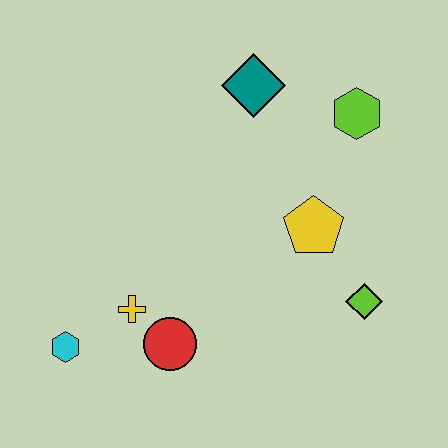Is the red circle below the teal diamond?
Yes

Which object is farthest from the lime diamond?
The cyan hexagon is farthest from the lime diamond.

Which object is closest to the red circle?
The yellow cross is closest to the red circle.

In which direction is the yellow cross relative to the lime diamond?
The yellow cross is to the left of the lime diamond.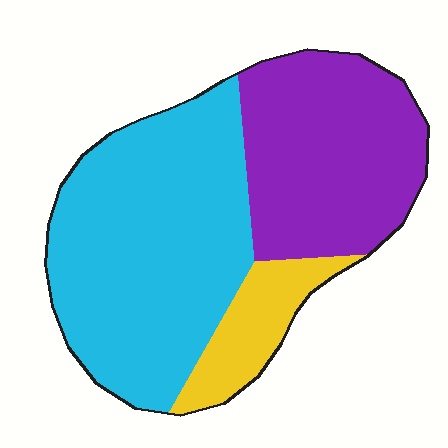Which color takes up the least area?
Yellow, at roughly 10%.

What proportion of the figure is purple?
Purple takes up between a quarter and a half of the figure.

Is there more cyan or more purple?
Cyan.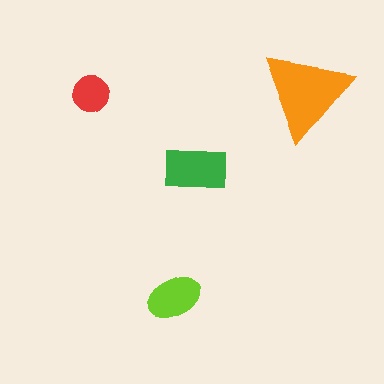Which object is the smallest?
The red circle.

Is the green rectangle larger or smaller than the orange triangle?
Smaller.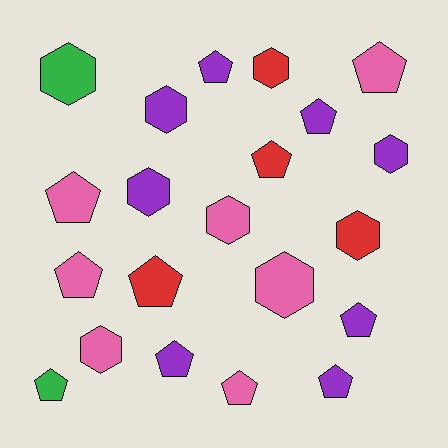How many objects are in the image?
There are 21 objects.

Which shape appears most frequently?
Pentagon, with 12 objects.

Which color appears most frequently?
Purple, with 8 objects.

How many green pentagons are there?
There is 1 green pentagon.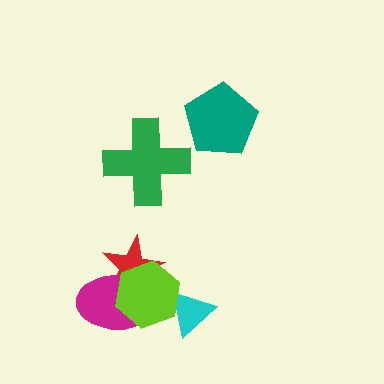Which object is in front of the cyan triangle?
The lime hexagon is in front of the cyan triangle.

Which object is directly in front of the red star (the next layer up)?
The magenta ellipse is directly in front of the red star.